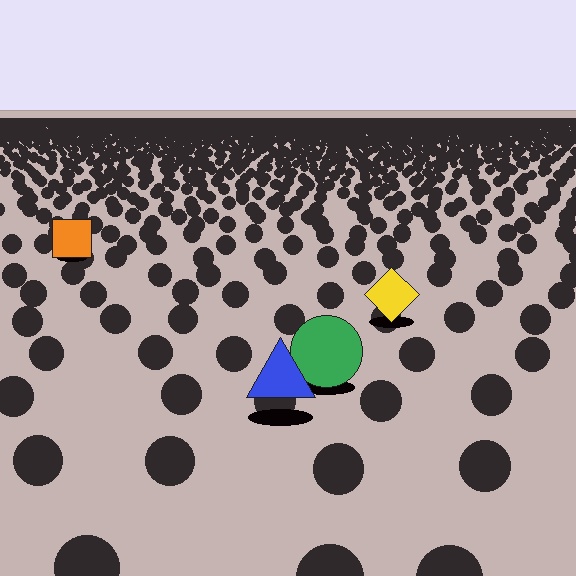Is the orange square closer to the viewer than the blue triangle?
No. The blue triangle is closer — you can tell from the texture gradient: the ground texture is coarser near it.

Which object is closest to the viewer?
The blue triangle is closest. The texture marks near it are larger and more spread out.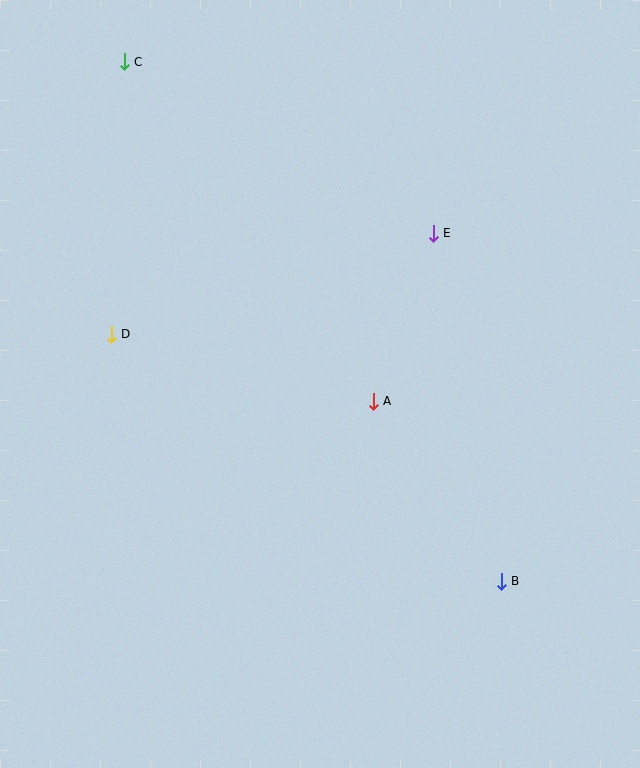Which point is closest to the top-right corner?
Point E is closest to the top-right corner.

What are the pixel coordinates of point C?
Point C is at (124, 62).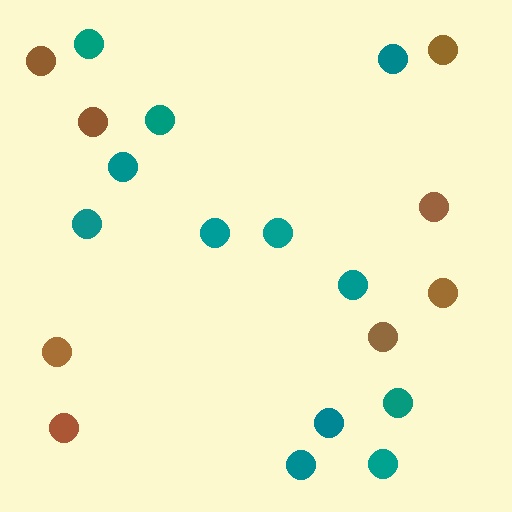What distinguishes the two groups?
There are 2 groups: one group of teal circles (12) and one group of brown circles (8).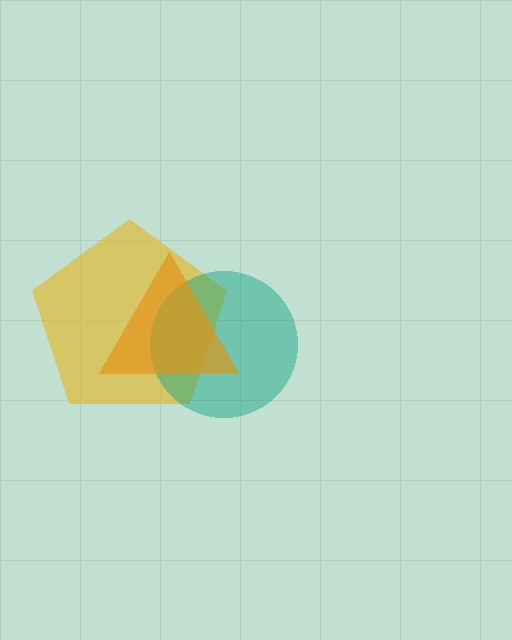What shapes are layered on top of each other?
The layered shapes are: a yellow pentagon, a teal circle, an orange triangle.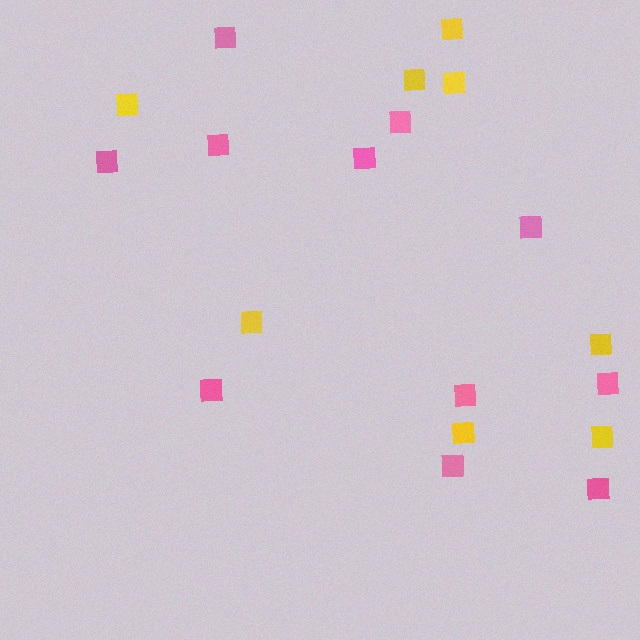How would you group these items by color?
There are 2 groups: one group of yellow squares (8) and one group of pink squares (11).